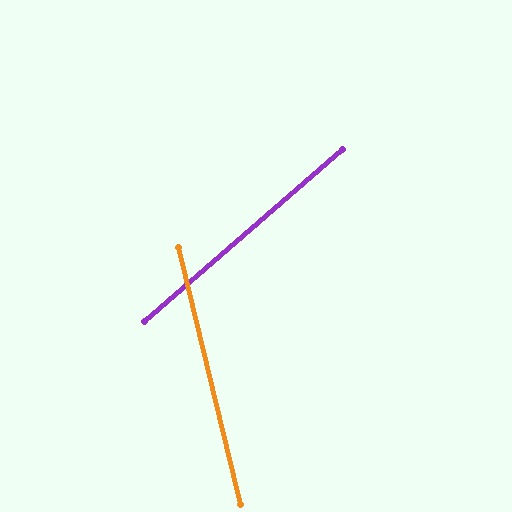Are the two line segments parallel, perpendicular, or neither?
Neither parallel nor perpendicular — they differ by about 63°.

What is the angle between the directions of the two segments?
Approximately 63 degrees.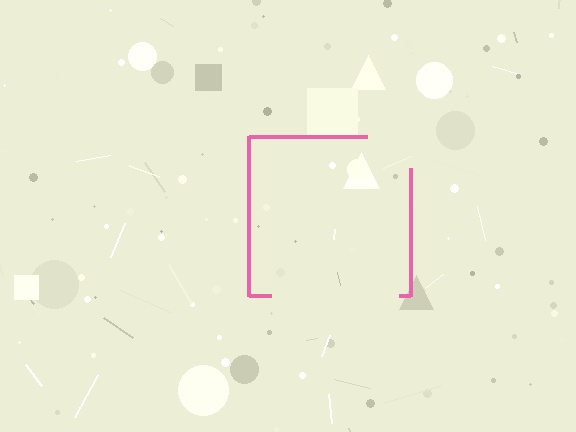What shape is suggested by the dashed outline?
The dashed outline suggests a square.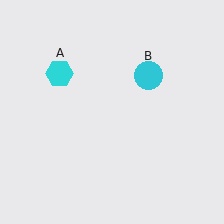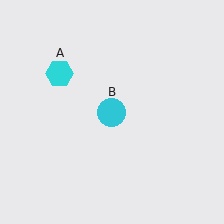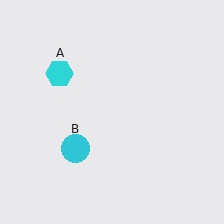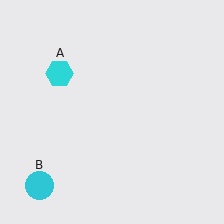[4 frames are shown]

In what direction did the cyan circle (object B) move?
The cyan circle (object B) moved down and to the left.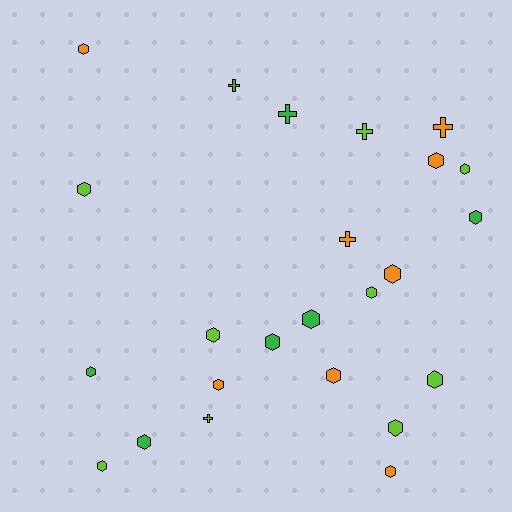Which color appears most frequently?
Lime, with 9 objects.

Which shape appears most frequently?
Hexagon, with 18 objects.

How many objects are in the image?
There are 24 objects.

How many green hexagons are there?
There are 5 green hexagons.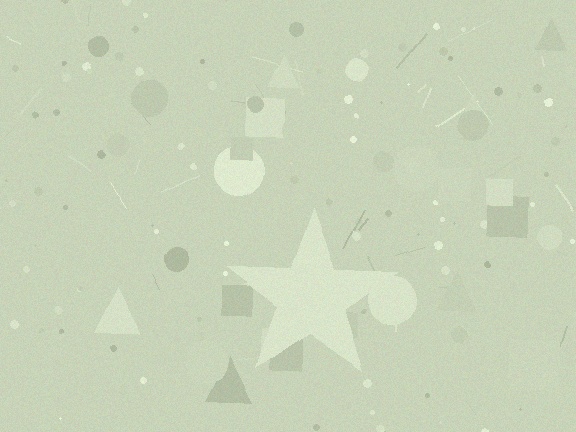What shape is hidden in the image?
A star is hidden in the image.